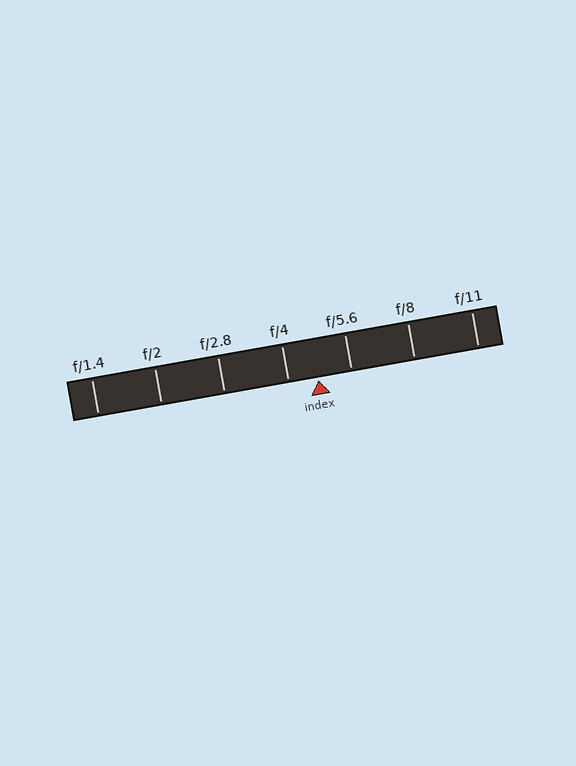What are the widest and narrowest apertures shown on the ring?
The widest aperture shown is f/1.4 and the narrowest is f/11.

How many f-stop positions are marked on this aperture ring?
There are 7 f-stop positions marked.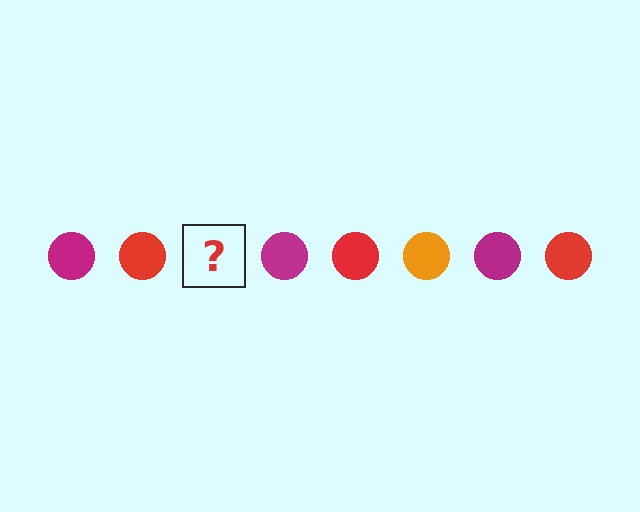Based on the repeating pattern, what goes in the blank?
The blank should be an orange circle.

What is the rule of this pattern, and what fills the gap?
The rule is that the pattern cycles through magenta, red, orange circles. The gap should be filled with an orange circle.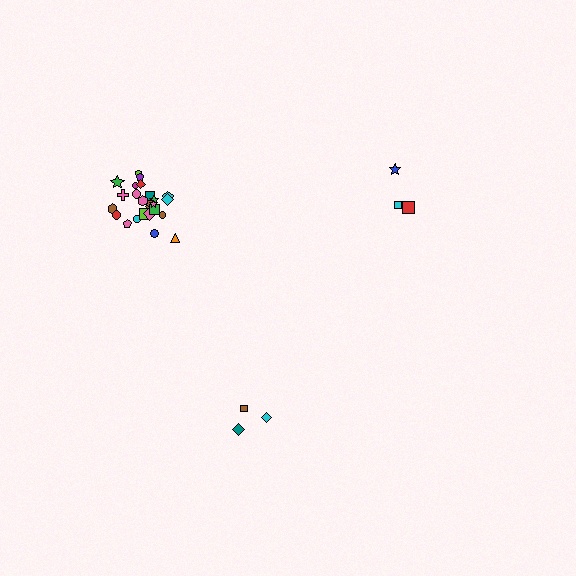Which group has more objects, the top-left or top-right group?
The top-left group.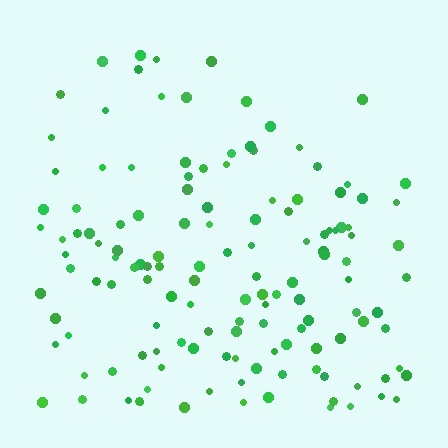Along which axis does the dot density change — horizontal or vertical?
Vertical.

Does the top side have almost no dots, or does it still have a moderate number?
Still a moderate number, just noticeably fewer than the bottom.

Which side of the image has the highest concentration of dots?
The bottom.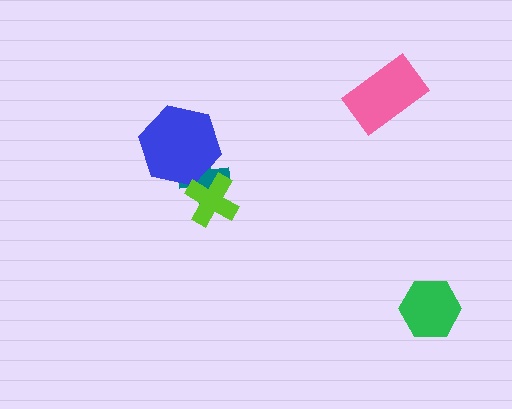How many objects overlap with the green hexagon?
0 objects overlap with the green hexagon.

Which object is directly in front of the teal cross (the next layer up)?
The blue hexagon is directly in front of the teal cross.